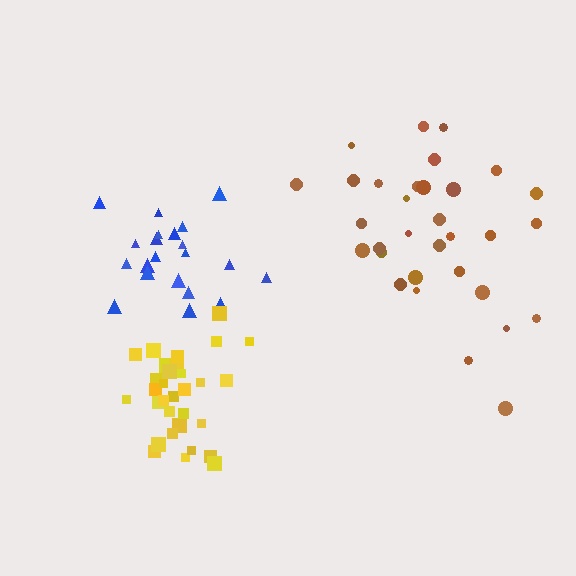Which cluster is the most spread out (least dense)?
Brown.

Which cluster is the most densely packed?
Yellow.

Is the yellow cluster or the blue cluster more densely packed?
Yellow.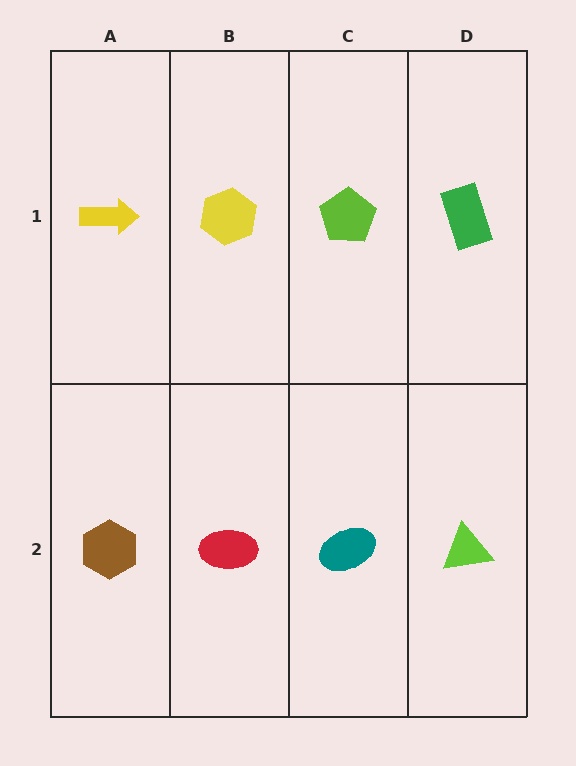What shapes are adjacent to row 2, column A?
A yellow arrow (row 1, column A), a red ellipse (row 2, column B).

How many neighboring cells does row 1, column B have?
3.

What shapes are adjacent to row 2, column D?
A green rectangle (row 1, column D), a teal ellipse (row 2, column C).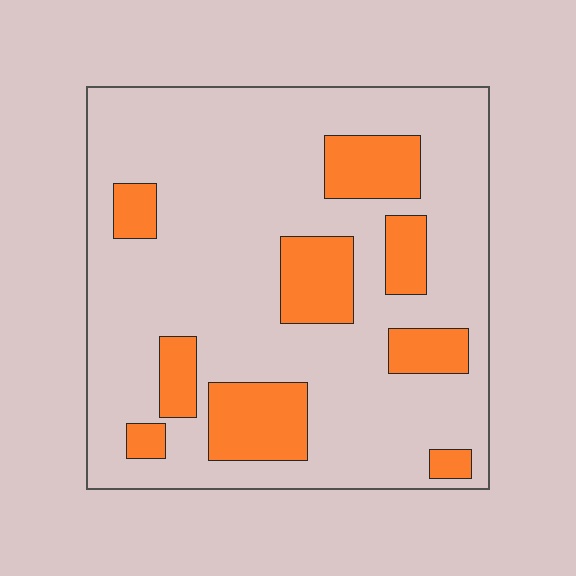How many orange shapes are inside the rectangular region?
9.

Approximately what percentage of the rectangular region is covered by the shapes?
Approximately 20%.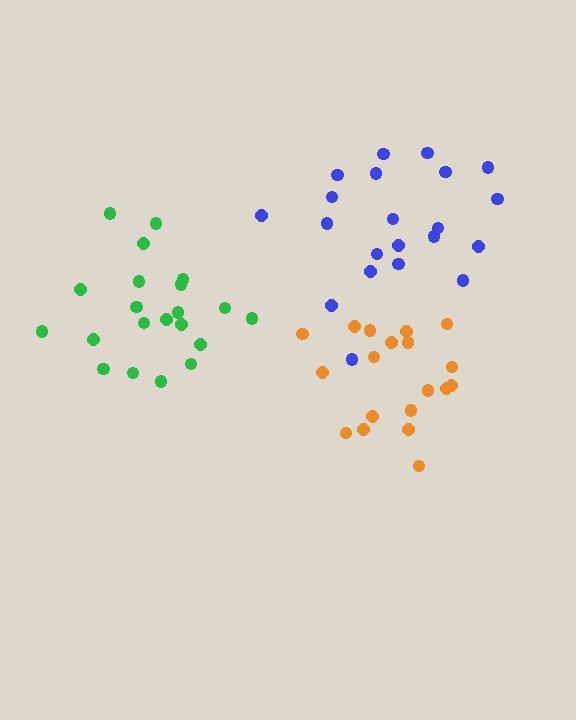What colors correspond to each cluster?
The clusters are colored: orange, blue, green.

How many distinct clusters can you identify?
There are 3 distinct clusters.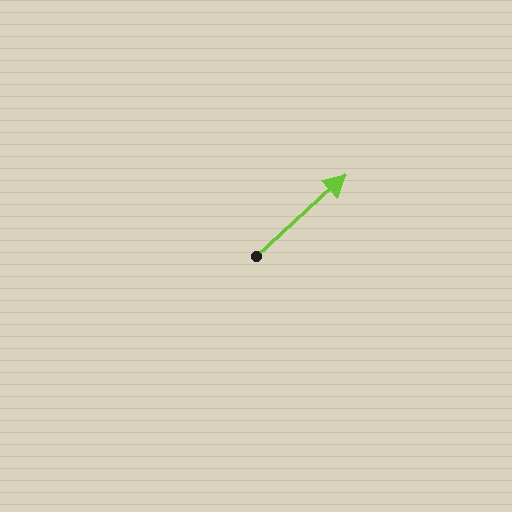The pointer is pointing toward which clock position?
Roughly 2 o'clock.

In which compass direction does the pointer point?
Northeast.